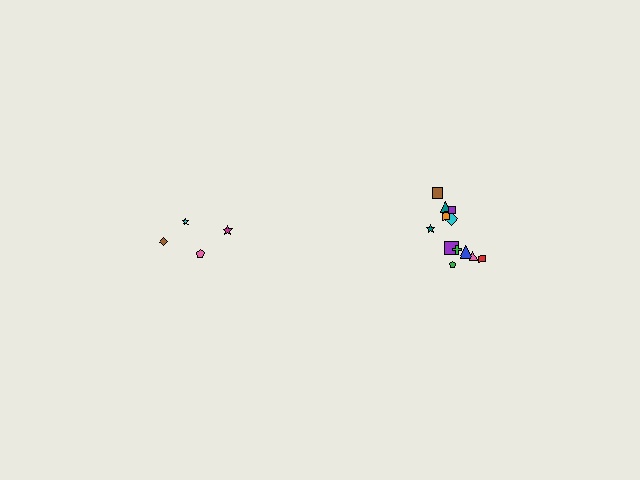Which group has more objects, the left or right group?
The right group.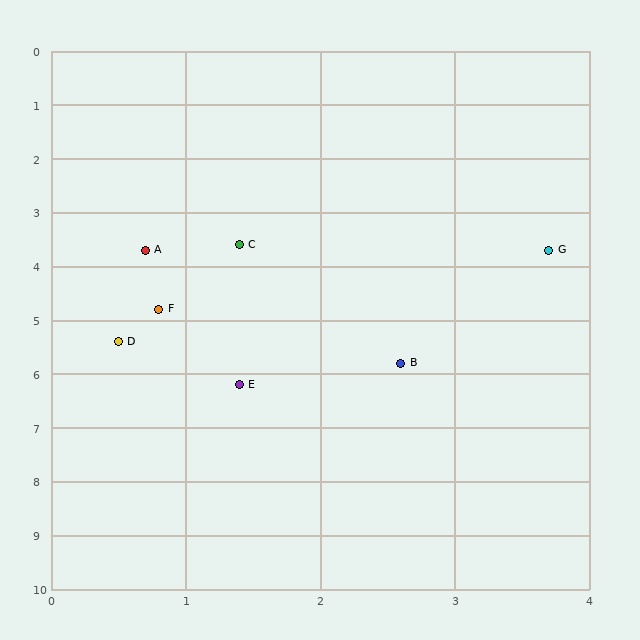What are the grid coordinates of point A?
Point A is at approximately (0.7, 3.7).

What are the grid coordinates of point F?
Point F is at approximately (0.8, 4.8).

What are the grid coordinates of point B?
Point B is at approximately (2.6, 5.8).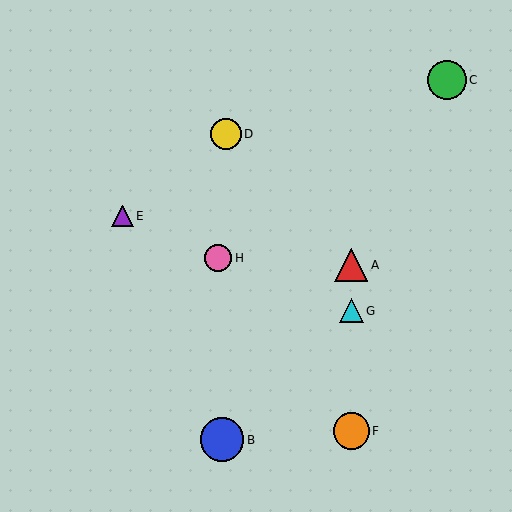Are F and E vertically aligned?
No, F is at x≈351 and E is at x≈122.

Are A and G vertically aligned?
Yes, both are at x≈351.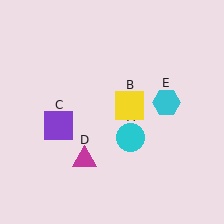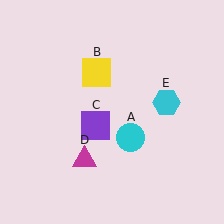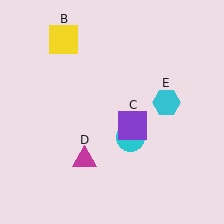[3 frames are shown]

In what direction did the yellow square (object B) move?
The yellow square (object B) moved up and to the left.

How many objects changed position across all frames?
2 objects changed position: yellow square (object B), purple square (object C).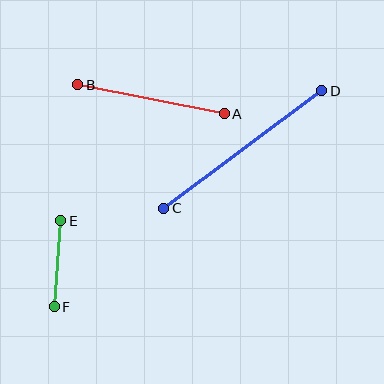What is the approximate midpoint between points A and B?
The midpoint is at approximately (151, 99) pixels.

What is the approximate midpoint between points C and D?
The midpoint is at approximately (243, 149) pixels.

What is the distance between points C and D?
The distance is approximately 197 pixels.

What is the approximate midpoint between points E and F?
The midpoint is at approximately (58, 264) pixels.